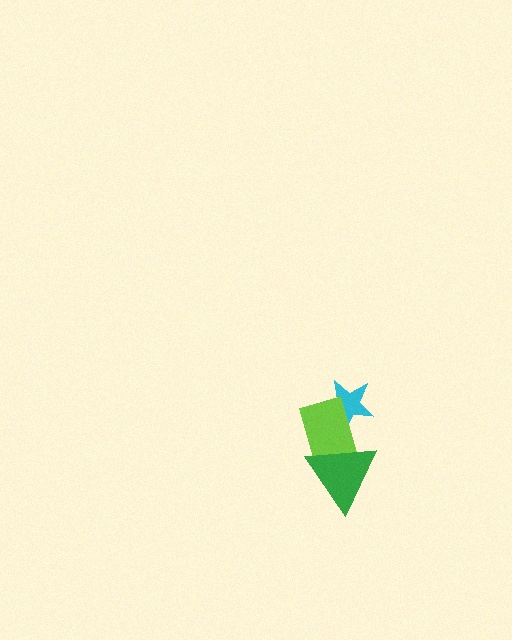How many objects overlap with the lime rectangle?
2 objects overlap with the lime rectangle.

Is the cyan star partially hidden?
Yes, it is partially covered by another shape.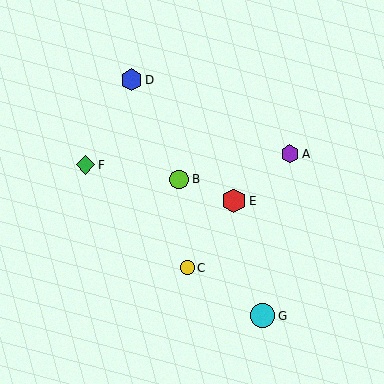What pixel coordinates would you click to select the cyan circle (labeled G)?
Click at (263, 316) to select the cyan circle G.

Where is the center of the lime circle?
The center of the lime circle is at (179, 179).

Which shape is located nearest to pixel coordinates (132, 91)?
The blue hexagon (labeled D) at (131, 80) is nearest to that location.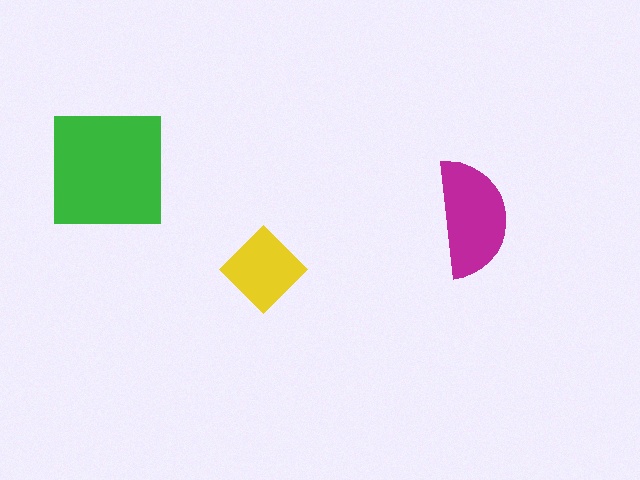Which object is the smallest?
The yellow diamond.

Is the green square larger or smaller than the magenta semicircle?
Larger.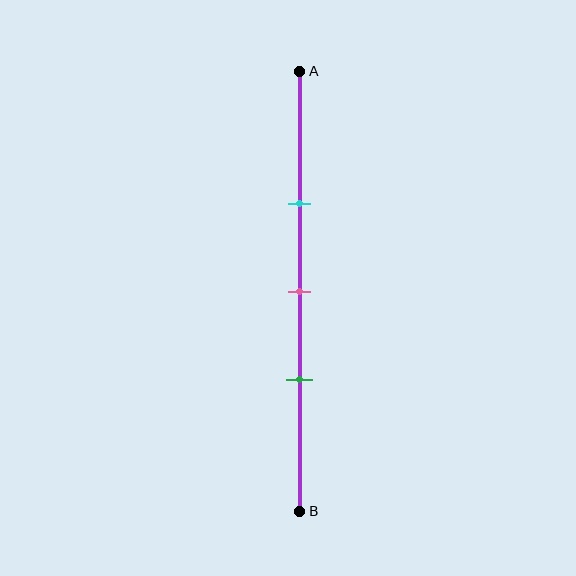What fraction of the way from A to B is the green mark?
The green mark is approximately 70% (0.7) of the way from A to B.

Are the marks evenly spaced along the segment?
Yes, the marks are approximately evenly spaced.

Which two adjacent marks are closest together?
The pink and green marks are the closest adjacent pair.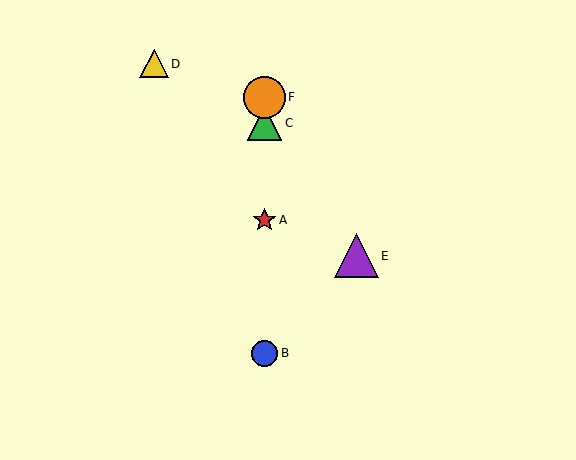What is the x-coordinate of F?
Object F is at x≈265.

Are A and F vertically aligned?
Yes, both are at x≈265.